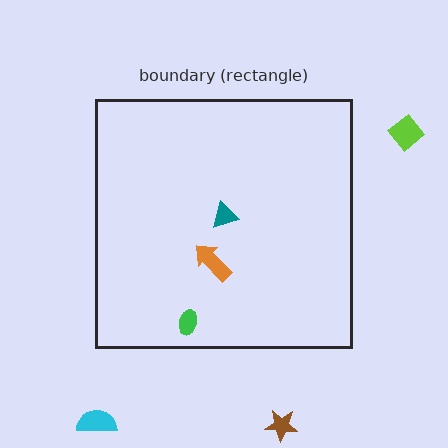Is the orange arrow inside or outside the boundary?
Inside.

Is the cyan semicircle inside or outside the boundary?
Outside.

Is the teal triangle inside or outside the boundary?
Inside.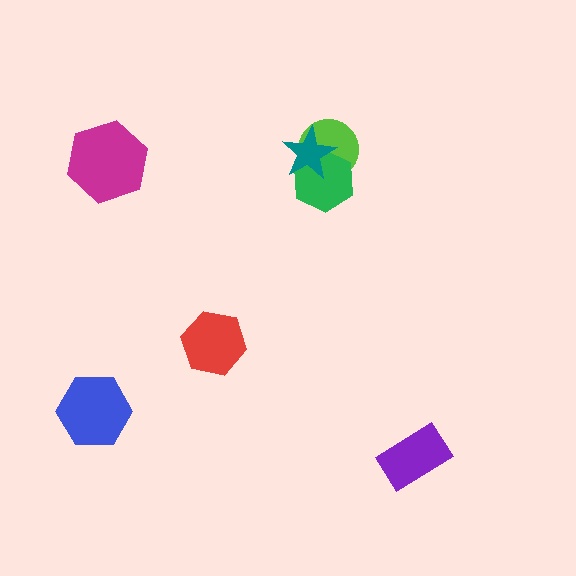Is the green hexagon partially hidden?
Yes, it is partially covered by another shape.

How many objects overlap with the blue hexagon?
0 objects overlap with the blue hexagon.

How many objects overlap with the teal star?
2 objects overlap with the teal star.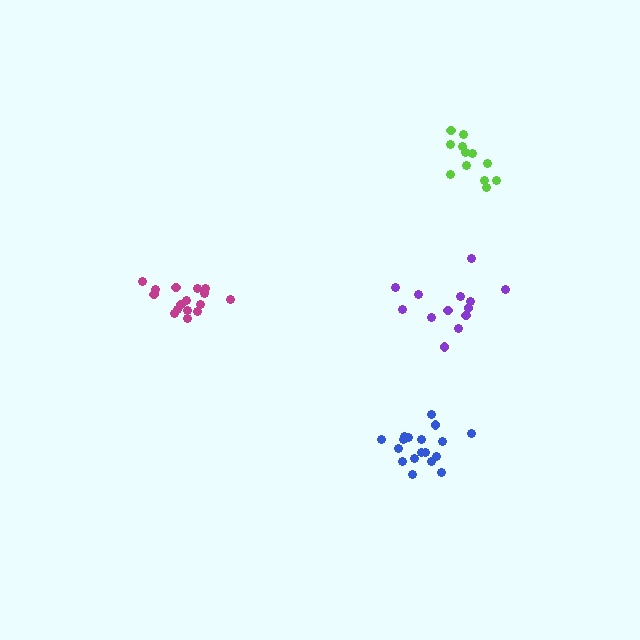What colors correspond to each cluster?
The clusters are colored: purple, lime, blue, magenta.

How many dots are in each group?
Group 1: 13 dots, Group 2: 12 dots, Group 3: 18 dots, Group 4: 16 dots (59 total).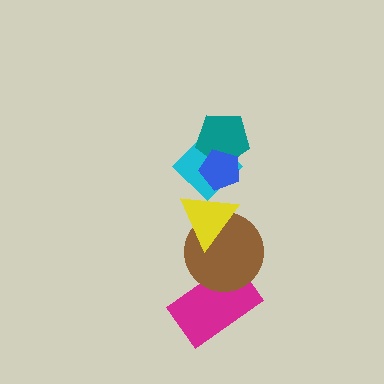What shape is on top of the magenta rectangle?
The brown circle is on top of the magenta rectangle.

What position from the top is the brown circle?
The brown circle is 5th from the top.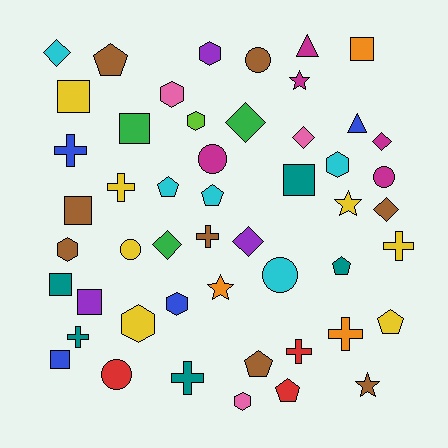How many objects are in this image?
There are 50 objects.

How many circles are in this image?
There are 6 circles.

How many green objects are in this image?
There are 3 green objects.